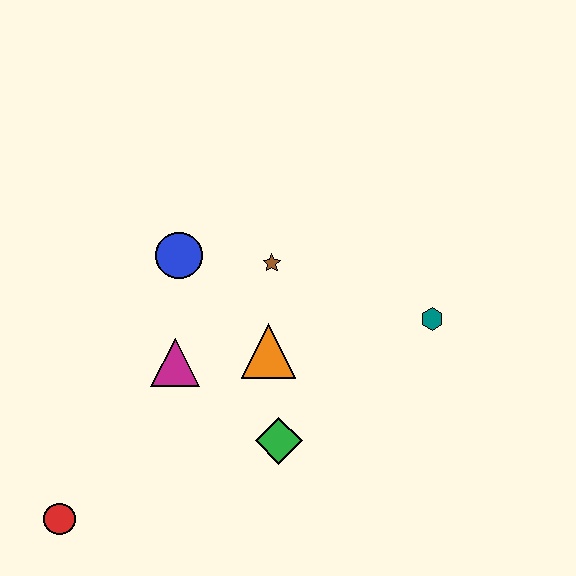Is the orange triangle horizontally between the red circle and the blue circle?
No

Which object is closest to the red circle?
The magenta triangle is closest to the red circle.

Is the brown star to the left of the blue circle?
No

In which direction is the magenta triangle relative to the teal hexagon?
The magenta triangle is to the left of the teal hexagon.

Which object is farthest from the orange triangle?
The red circle is farthest from the orange triangle.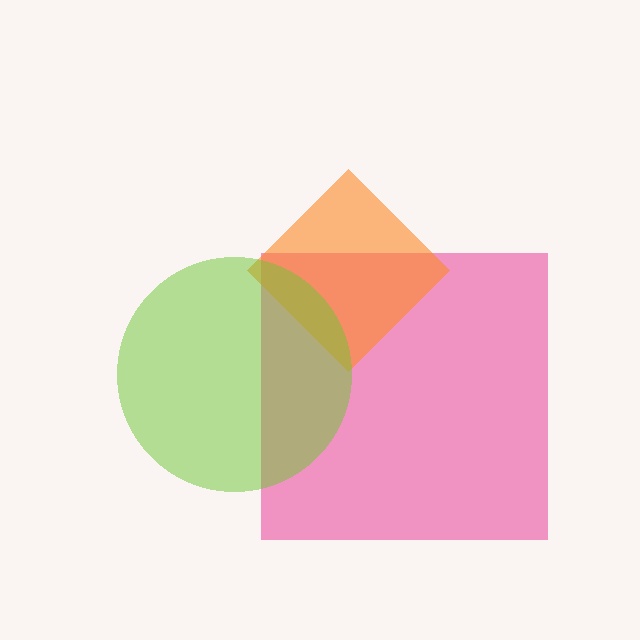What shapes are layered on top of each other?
The layered shapes are: a pink square, an orange diamond, a lime circle.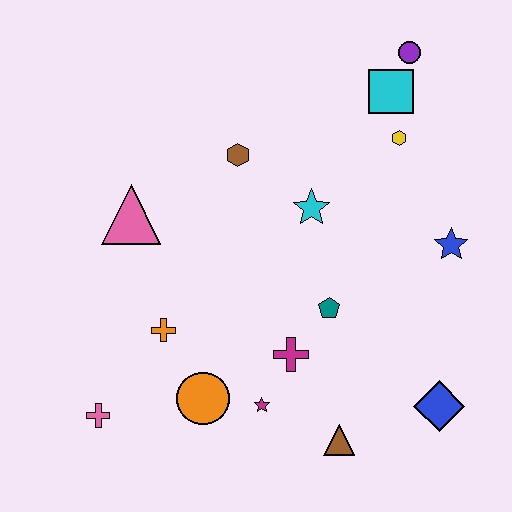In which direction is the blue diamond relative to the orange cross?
The blue diamond is to the right of the orange cross.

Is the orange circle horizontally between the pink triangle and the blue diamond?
Yes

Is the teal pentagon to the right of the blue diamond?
No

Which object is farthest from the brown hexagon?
The blue diamond is farthest from the brown hexagon.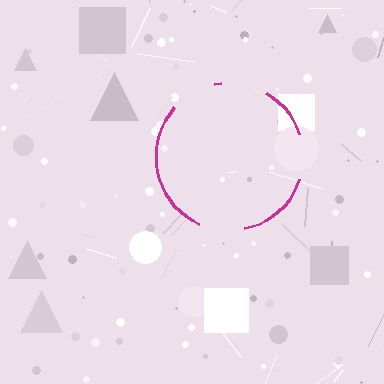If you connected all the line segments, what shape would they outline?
They would outline a circle.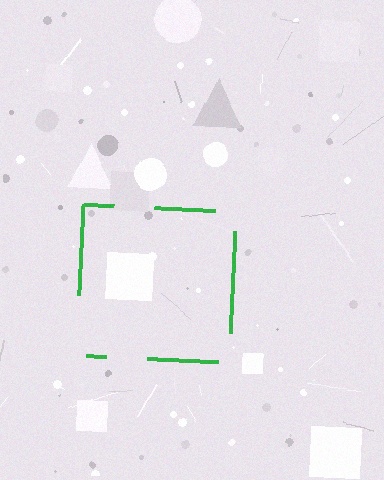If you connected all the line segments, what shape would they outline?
They would outline a square.